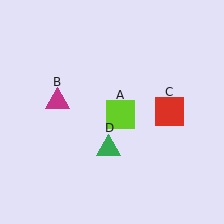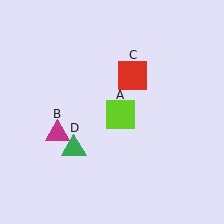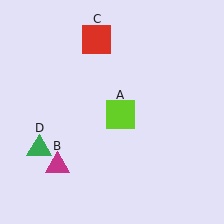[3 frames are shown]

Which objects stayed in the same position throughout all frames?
Lime square (object A) remained stationary.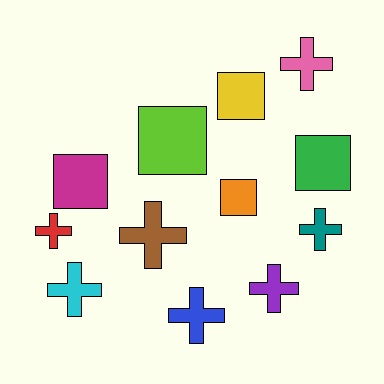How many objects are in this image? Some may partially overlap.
There are 12 objects.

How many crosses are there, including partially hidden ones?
There are 7 crosses.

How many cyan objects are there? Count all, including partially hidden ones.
There is 1 cyan object.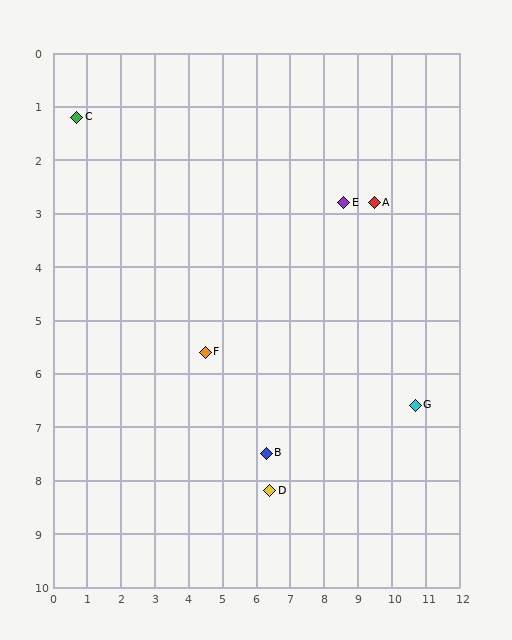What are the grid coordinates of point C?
Point C is at approximately (0.7, 1.2).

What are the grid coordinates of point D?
Point D is at approximately (6.4, 8.2).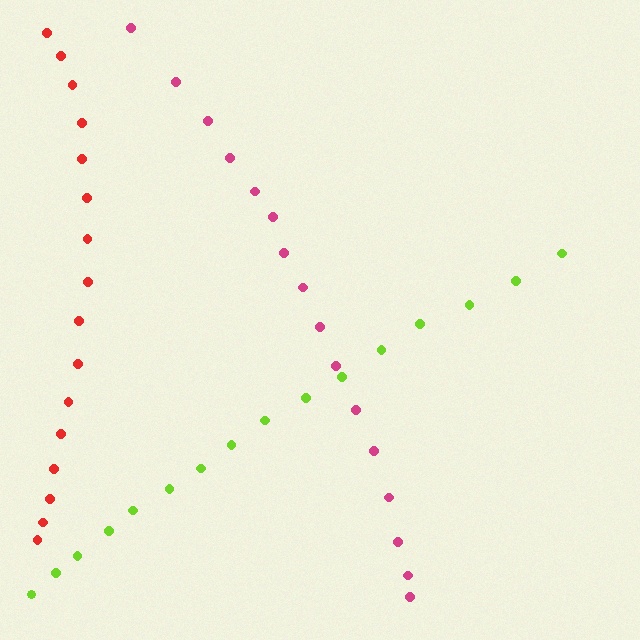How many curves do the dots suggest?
There are 3 distinct paths.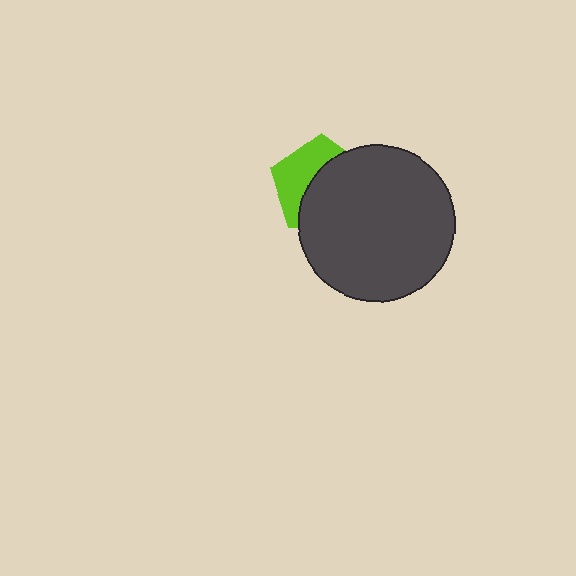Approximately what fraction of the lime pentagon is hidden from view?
Roughly 58% of the lime pentagon is hidden behind the dark gray circle.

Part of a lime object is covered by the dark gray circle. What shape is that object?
It is a pentagon.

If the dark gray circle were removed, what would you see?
You would see the complete lime pentagon.